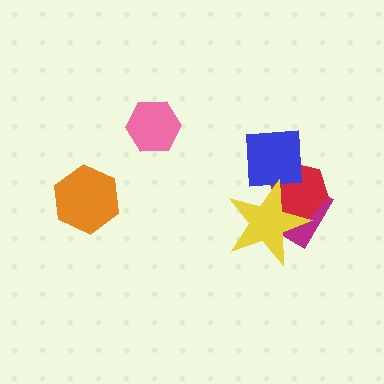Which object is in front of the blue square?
The yellow star is in front of the blue square.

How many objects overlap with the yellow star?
3 objects overlap with the yellow star.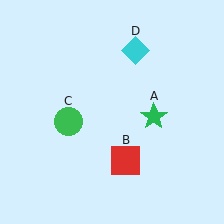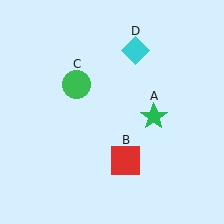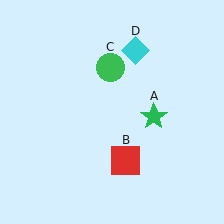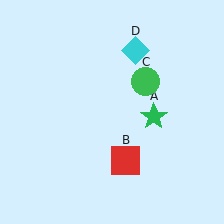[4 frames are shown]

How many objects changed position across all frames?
1 object changed position: green circle (object C).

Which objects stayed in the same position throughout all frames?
Green star (object A) and red square (object B) and cyan diamond (object D) remained stationary.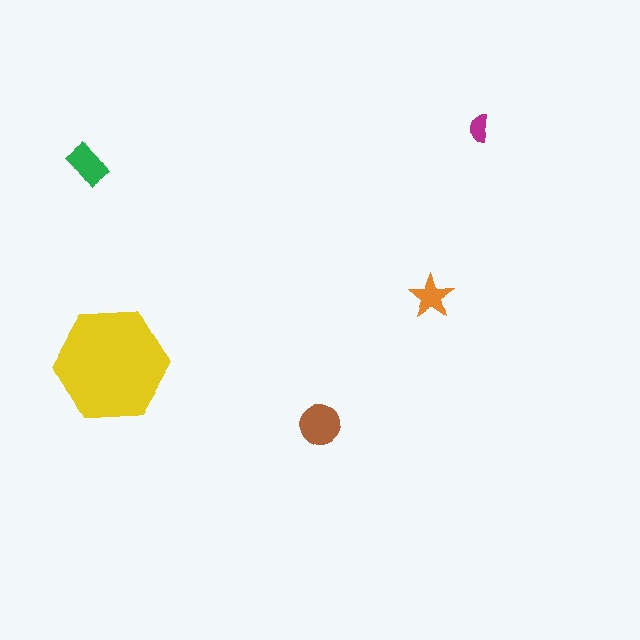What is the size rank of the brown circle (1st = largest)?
2nd.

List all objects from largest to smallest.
The yellow hexagon, the brown circle, the green rectangle, the orange star, the magenta semicircle.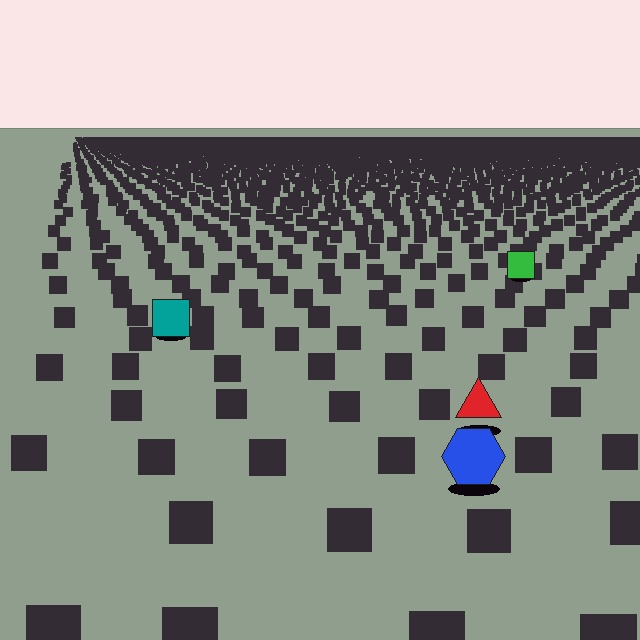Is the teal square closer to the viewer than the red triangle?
No. The red triangle is closer — you can tell from the texture gradient: the ground texture is coarser near it.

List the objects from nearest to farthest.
From nearest to farthest: the blue hexagon, the red triangle, the teal square, the green square.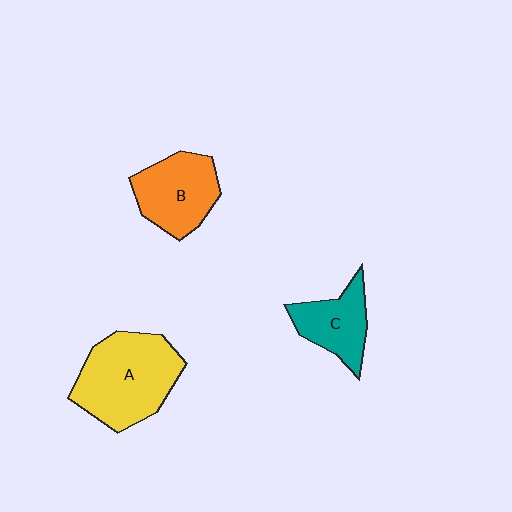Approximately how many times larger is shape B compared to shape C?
Approximately 1.3 times.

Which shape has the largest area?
Shape A (yellow).